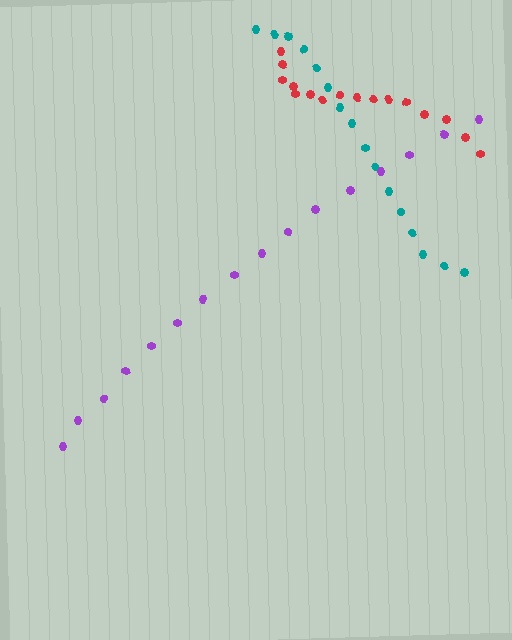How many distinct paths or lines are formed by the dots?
There are 3 distinct paths.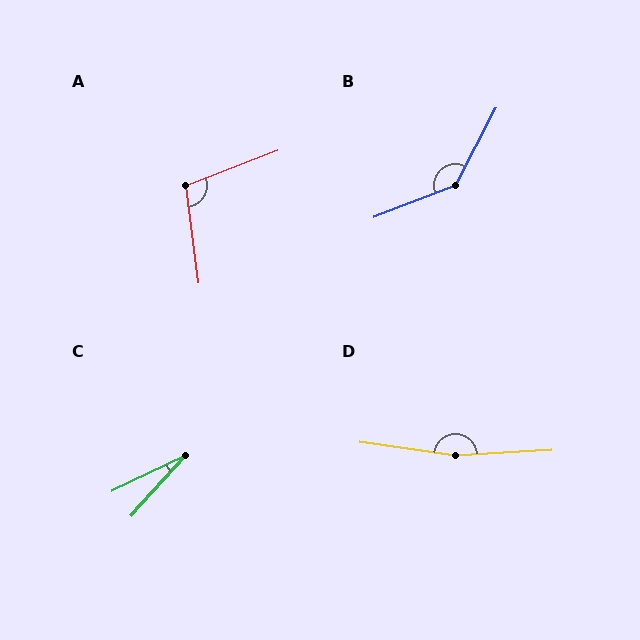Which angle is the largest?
D, at approximately 169 degrees.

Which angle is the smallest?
C, at approximately 22 degrees.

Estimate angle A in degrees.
Approximately 103 degrees.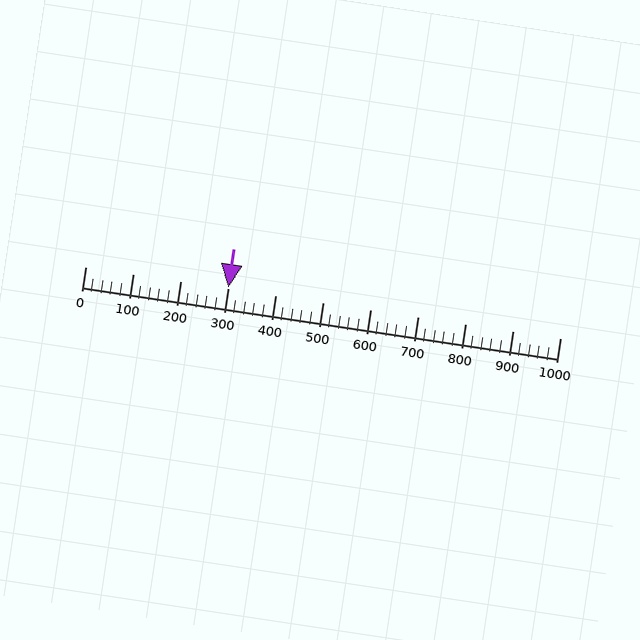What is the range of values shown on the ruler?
The ruler shows values from 0 to 1000.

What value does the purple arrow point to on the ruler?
The purple arrow points to approximately 300.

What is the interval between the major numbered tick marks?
The major tick marks are spaced 100 units apart.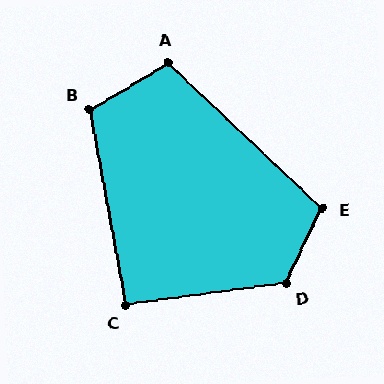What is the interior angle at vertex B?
Approximately 111 degrees (obtuse).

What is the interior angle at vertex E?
Approximately 108 degrees (obtuse).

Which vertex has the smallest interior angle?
C, at approximately 93 degrees.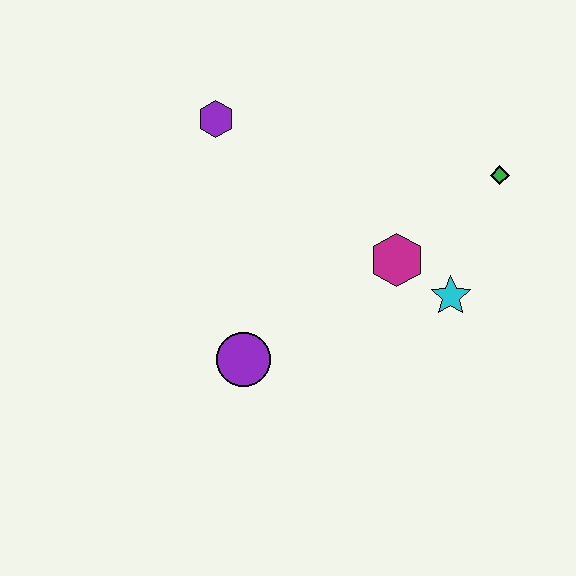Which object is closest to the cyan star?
The magenta hexagon is closest to the cyan star.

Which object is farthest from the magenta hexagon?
The purple hexagon is farthest from the magenta hexagon.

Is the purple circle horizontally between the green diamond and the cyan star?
No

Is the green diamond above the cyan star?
Yes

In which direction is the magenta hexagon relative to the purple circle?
The magenta hexagon is to the right of the purple circle.